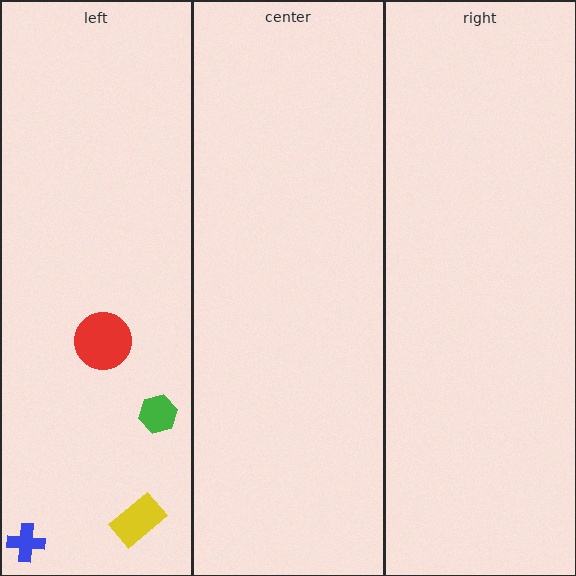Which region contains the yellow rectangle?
The left region.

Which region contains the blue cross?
The left region.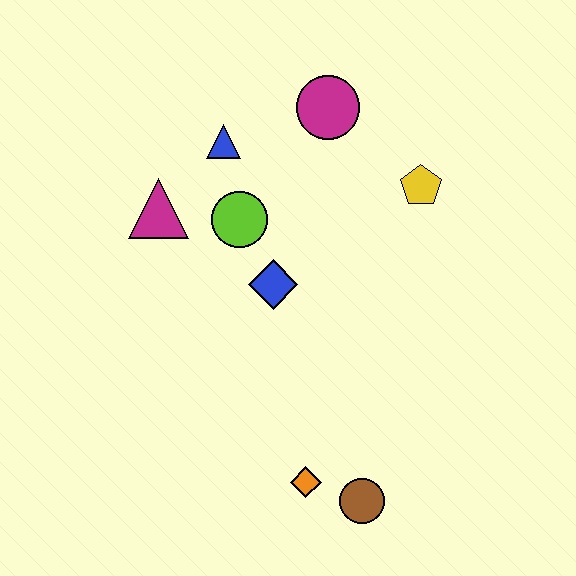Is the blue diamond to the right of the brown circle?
No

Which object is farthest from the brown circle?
The magenta circle is farthest from the brown circle.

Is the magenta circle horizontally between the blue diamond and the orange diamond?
No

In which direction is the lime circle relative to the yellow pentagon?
The lime circle is to the left of the yellow pentagon.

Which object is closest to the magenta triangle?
The lime circle is closest to the magenta triangle.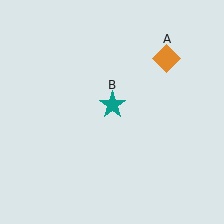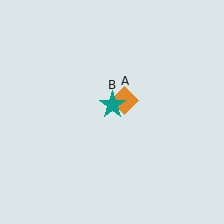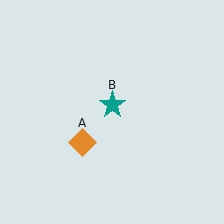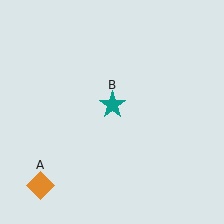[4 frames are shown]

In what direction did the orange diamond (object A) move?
The orange diamond (object A) moved down and to the left.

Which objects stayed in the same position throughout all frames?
Teal star (object B) remained stationary.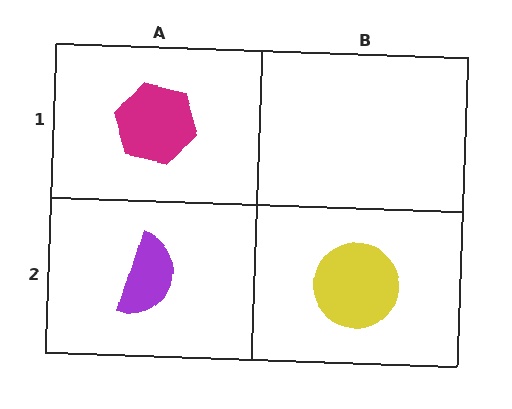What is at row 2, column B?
A yellow circle.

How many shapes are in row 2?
2 shapes.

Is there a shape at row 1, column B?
No, that cell is empty.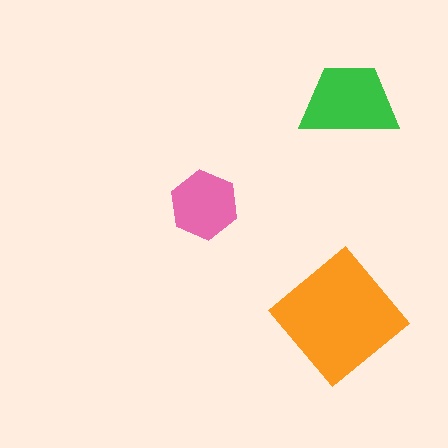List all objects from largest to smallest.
The orange diamond, the green trapezoid, the pink hexagon.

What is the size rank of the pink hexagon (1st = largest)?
3rd.